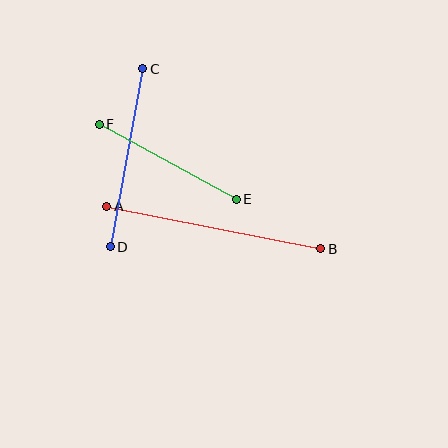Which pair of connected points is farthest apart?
Points A and B are farthest apart.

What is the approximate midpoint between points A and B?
The midpoint is at approximately (214, 228) pixels.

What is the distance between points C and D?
The distance is approximately 181 pixels.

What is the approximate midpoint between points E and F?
The midpoint is at approximately (168, 162) pixels.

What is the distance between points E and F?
The distance is approximately 157 pixels.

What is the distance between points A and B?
The distance is approximately 218 pixels.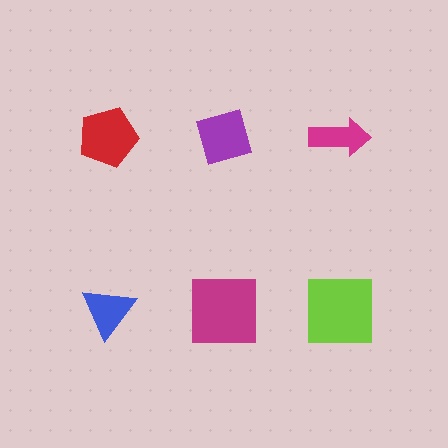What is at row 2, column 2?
A magenta square.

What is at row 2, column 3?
A lime square.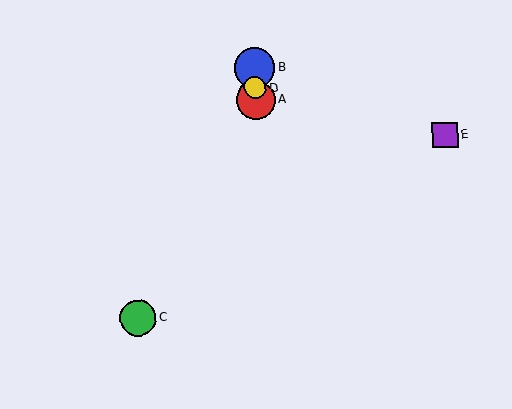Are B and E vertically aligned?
No, B is at x≈255 and E is at x≈445.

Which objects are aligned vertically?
Objects A, B, D are aligned vertically.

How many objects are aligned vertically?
3 objects (A, B, D) are aligned vertically.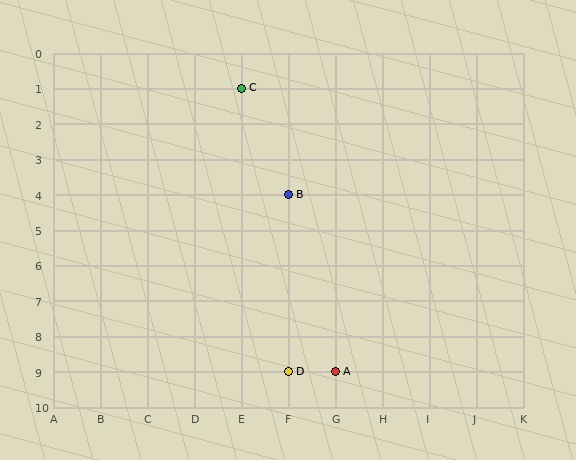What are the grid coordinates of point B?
Point B is at grid coordinates (F, 4).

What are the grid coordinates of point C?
Point C is at grid coordinates (E, 1).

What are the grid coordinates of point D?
Point D is at grid coordinates (F, 9).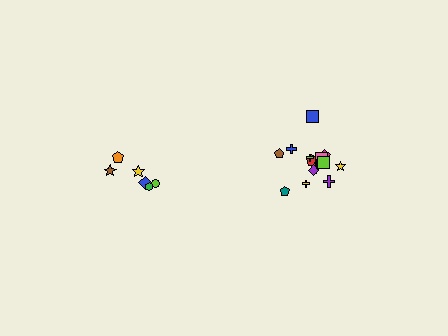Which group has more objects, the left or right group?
The right group.